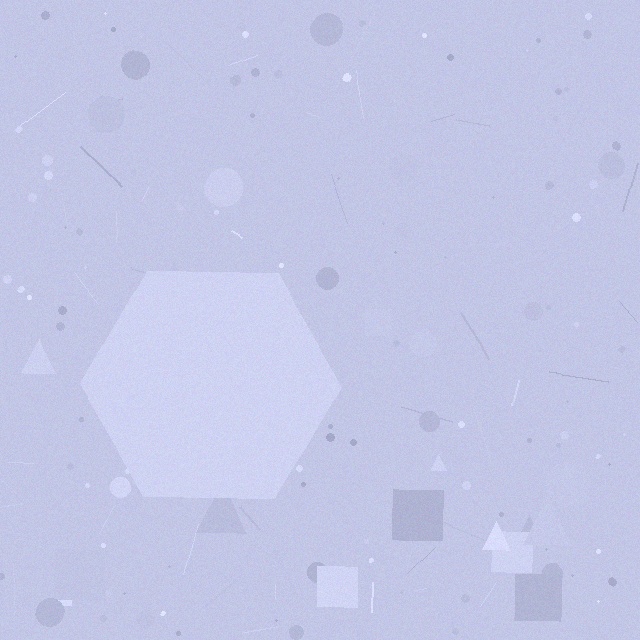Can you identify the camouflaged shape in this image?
The camouflaged shape is a hexagon.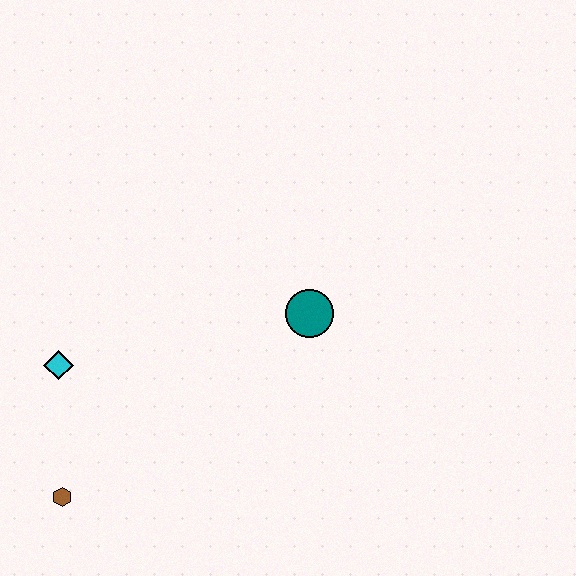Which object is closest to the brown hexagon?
The cyan diamond is closest to the brown hexagon.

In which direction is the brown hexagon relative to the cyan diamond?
The brown hexagon is below the cyan diamond.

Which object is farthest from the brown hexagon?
The teal circle is farthest from the brown hexagon.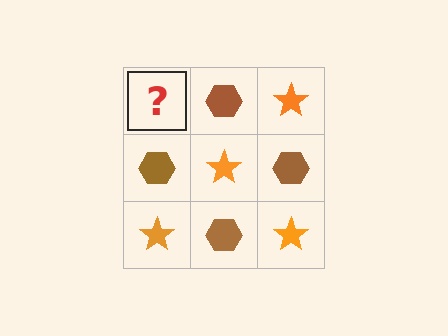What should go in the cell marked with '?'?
The missing cell should contain an orange star.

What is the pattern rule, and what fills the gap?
The rule is that it alternates orange star and brown hexagon in a checkerboard pattern. The gap should be filled with an orange star.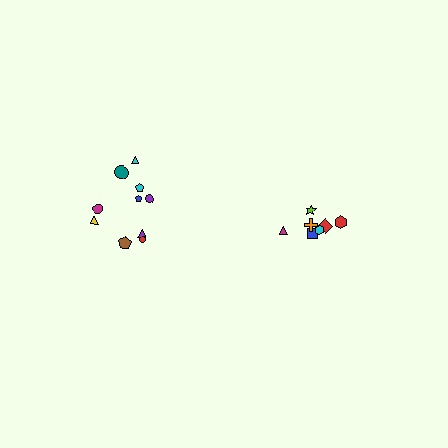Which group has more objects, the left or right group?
The left group.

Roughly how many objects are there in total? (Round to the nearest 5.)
Roughly 15 objects in total.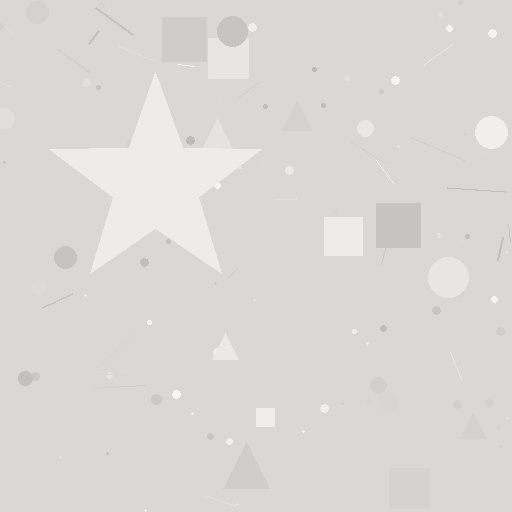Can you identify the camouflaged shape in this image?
The camouflaged shape is a star.